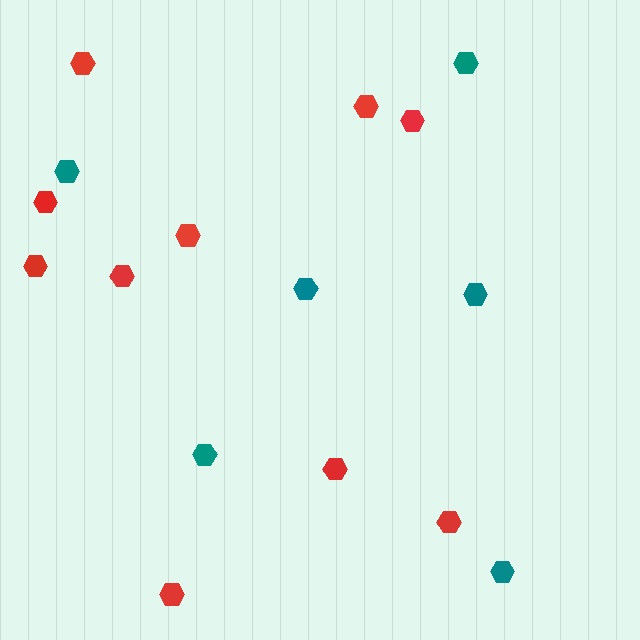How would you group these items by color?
There are 2 groups: one group of teal hexagons (6) and one group of red hexagons (10).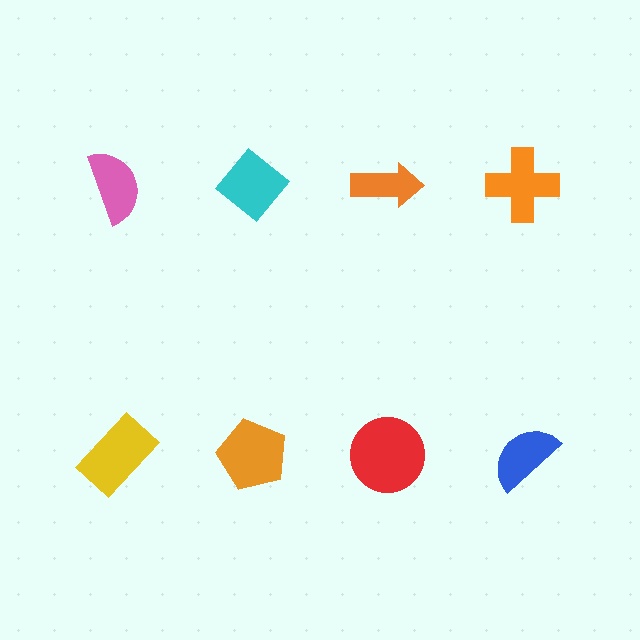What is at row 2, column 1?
A yellow rectangle.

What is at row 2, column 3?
A red circle.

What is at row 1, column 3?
An orange arrow.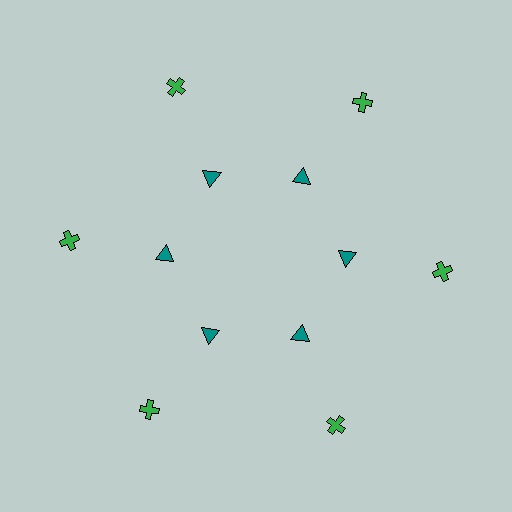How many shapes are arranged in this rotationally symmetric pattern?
There are 12 shapes, arranged in 6 groups of 2.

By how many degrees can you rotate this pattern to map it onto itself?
The pattern maps onto itself every 60 degrees of rotation.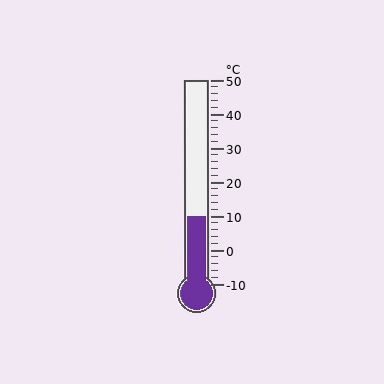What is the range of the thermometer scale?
The thermometer scale ranges from -10°C to 50°C.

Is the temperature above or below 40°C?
The temperature is below 40°C.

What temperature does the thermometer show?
The thermometer shows approximately 10°C.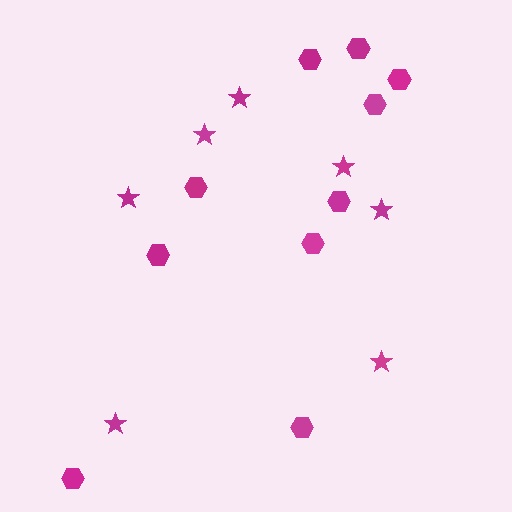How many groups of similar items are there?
There are 2 groups: one group of stars (7) and one group of hexagons (10).